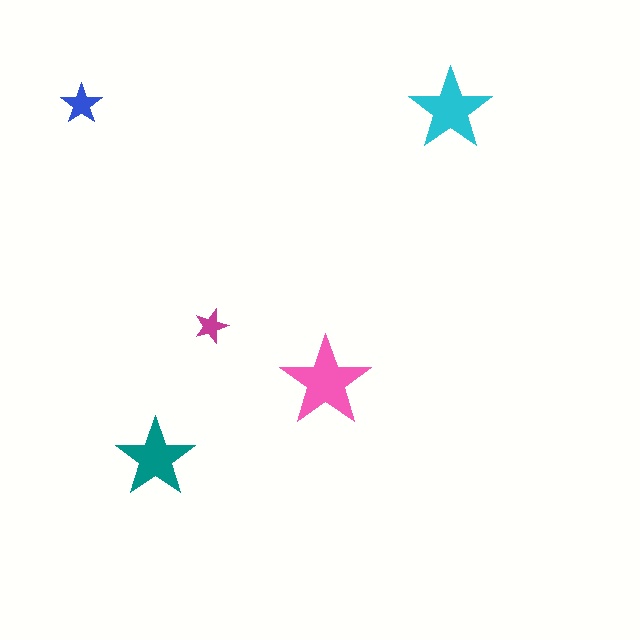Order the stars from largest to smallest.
the pink one, the cyan one, the teal one, the blue one, the magenta one.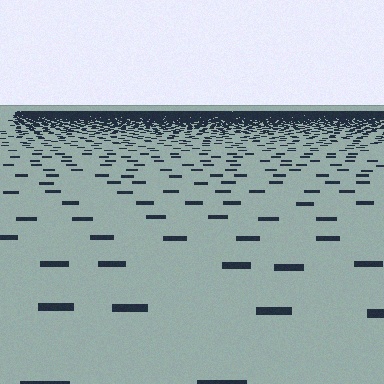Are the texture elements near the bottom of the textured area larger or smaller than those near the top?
Larger. Near the bottom, elements are closer to the viewer and appear at a bigger on-screen size.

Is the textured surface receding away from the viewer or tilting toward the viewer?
The surface is receding away from the viewer. Texture elements get smaller and denser toward the top.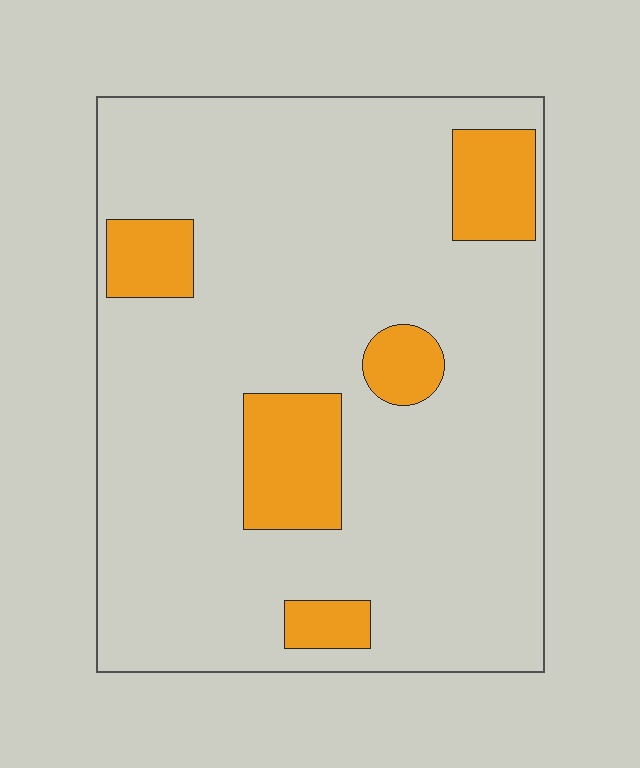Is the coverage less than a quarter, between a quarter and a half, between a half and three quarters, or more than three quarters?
Less than a quarter.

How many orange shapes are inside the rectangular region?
5.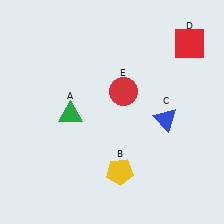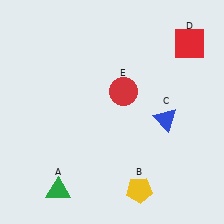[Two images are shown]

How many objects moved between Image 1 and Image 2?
2 objects moved between the two images.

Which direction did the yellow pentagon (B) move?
The yellow pentagon (B) moved right.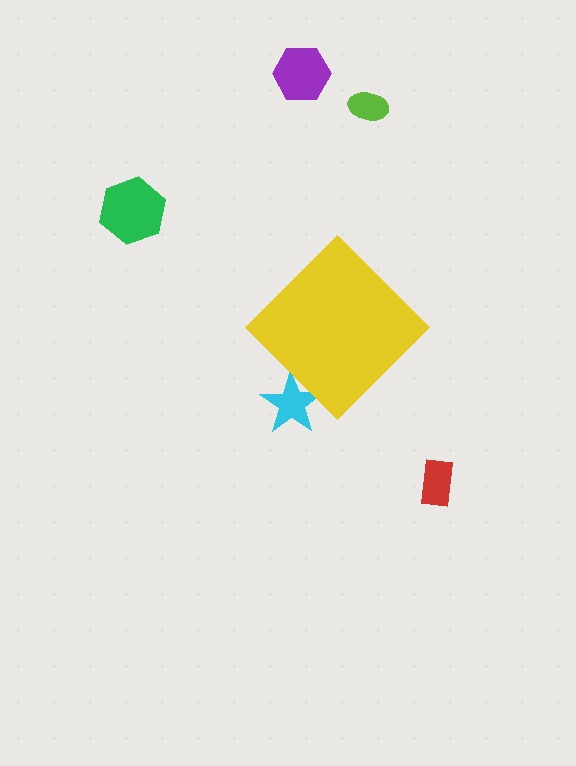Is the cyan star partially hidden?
Yes, the cyan star is partially hidden behind the yellow diamond.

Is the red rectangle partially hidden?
No, the red rectangle is fully visible.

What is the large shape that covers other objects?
A yellow diamond.